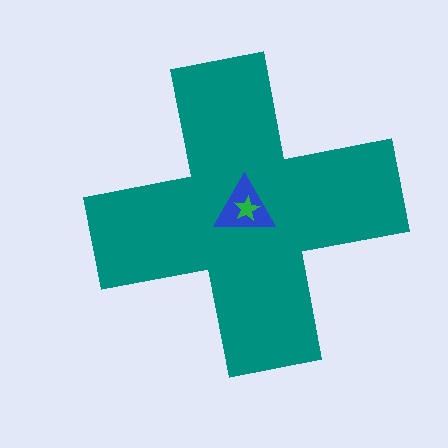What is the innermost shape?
The green star.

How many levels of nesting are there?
3.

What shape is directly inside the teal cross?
The blue triangle.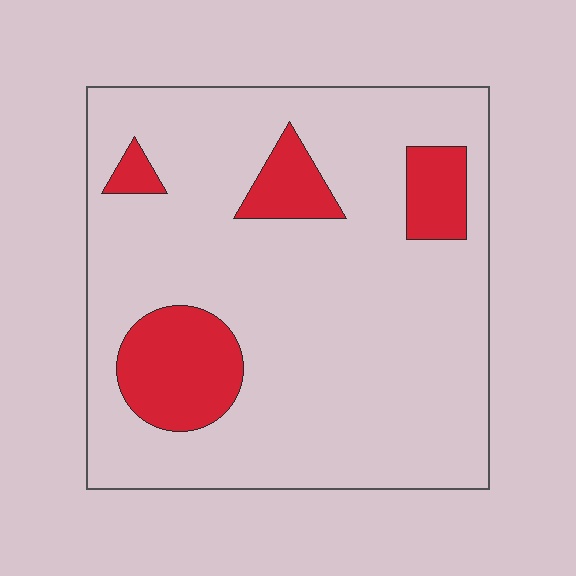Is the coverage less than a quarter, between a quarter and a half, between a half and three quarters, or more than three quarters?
Less than a quarter.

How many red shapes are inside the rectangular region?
4.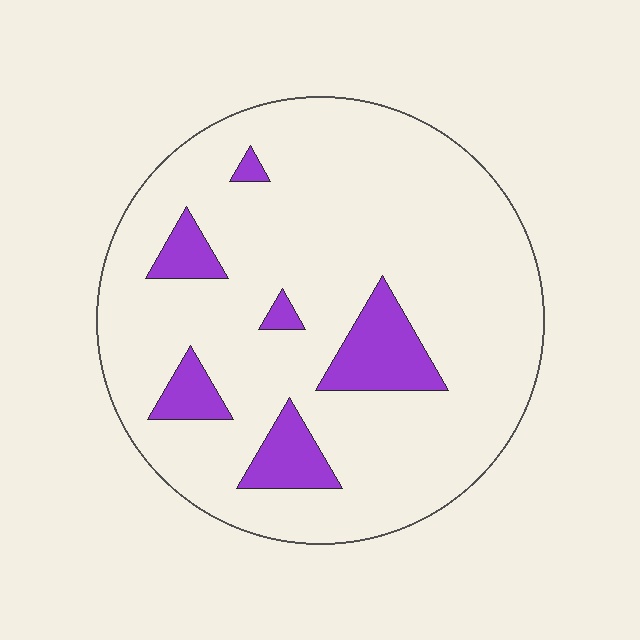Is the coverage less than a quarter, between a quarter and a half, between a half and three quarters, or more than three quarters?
Less than a quarter.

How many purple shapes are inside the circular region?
6.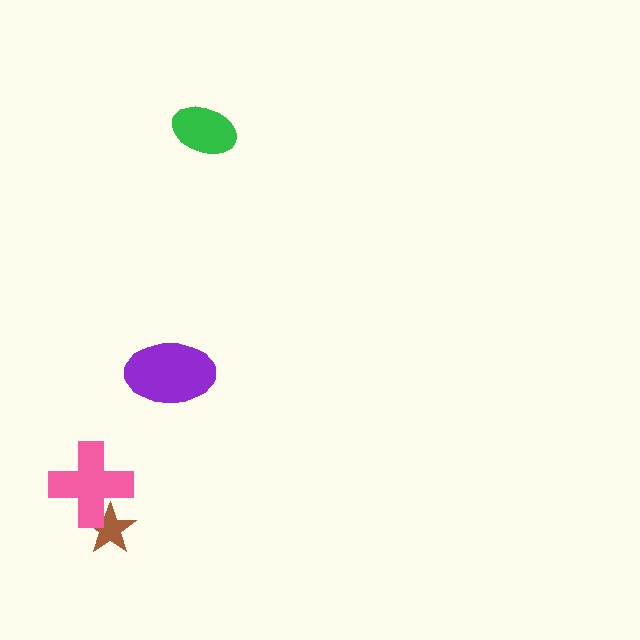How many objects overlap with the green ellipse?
0 objects overlap with the green ellipse.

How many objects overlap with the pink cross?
1 object overlaps with the pink cross.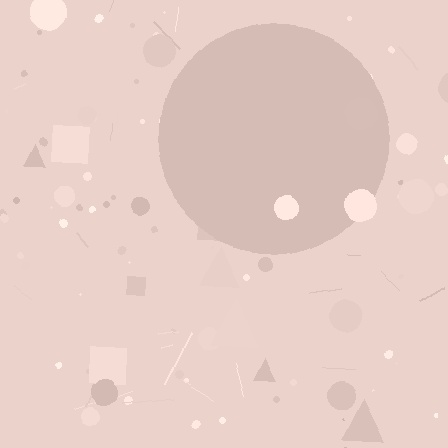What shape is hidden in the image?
A circle is hidden in the image.